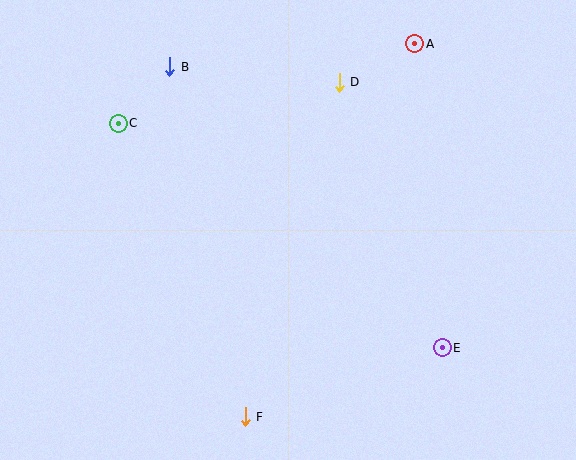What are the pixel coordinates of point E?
Point E is at (442, 348).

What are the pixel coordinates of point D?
Point D is at (339, 82).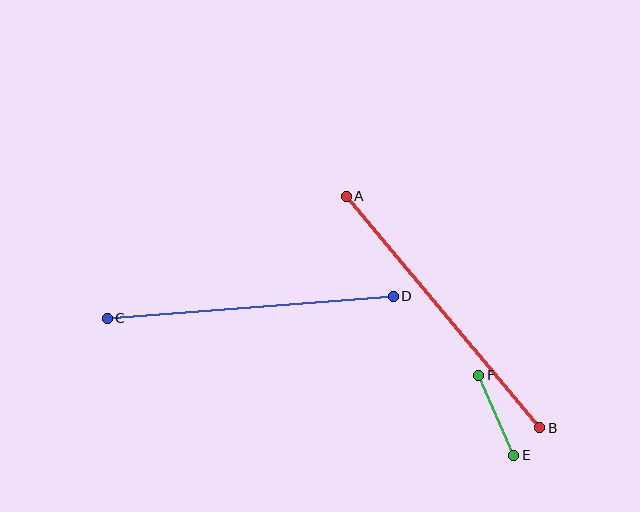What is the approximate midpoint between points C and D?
The midpoint is at approximately (250, 307) pixels.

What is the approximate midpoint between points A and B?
The midpoint is at approximately (443, 312) pixels.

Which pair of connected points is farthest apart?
Points A and B are farthest apart.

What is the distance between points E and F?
The distance is approximately 87 pixels.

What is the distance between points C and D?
The distance is approximately 287 pixels.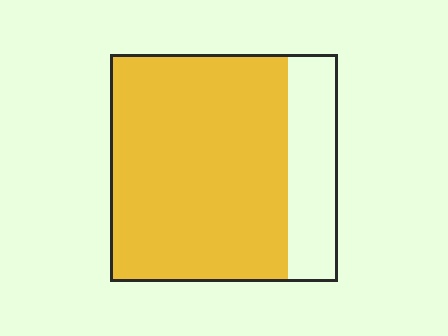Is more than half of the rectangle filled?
Yes.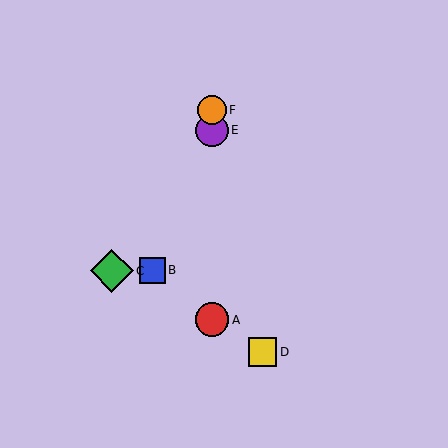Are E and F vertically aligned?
Yes, both are at x≈212.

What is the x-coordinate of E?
Object E is at x≈212.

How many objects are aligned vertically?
3 objects (A, E, F) are aligned vertically.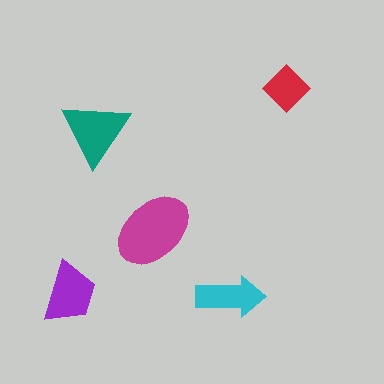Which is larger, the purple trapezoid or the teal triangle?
The teal triangle.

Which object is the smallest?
The red diamond.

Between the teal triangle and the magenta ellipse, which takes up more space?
The magenta ellipse.